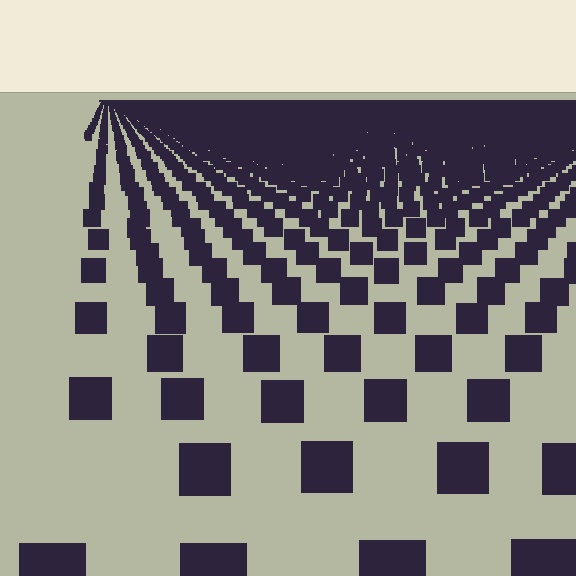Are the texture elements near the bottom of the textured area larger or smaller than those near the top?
Larger. Near the bottom, elements are closer to the viewer and appear at a bigger on-screen size.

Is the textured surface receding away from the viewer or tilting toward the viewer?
The surface is receding away from the viewer. Texture elements get smaller and denser toward the top.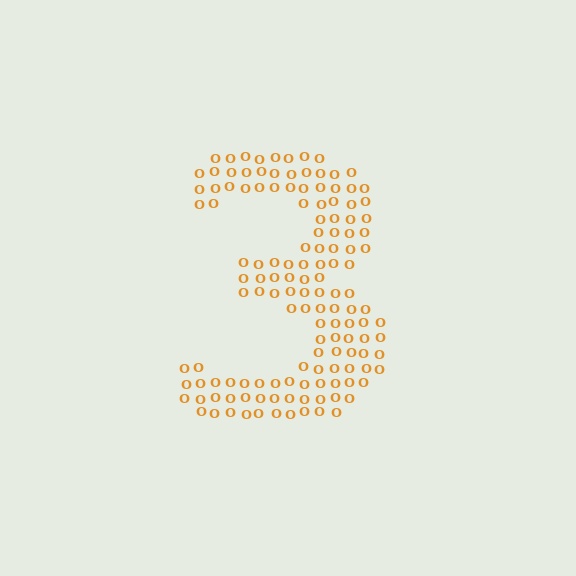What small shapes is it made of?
It is made of small letter O's.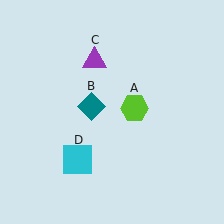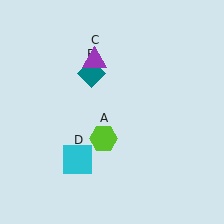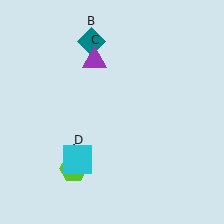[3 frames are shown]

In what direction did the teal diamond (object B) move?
The teal diamond (object B) moved up.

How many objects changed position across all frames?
2 objects changed position: lime hexagon (object A), teal diamond (object B).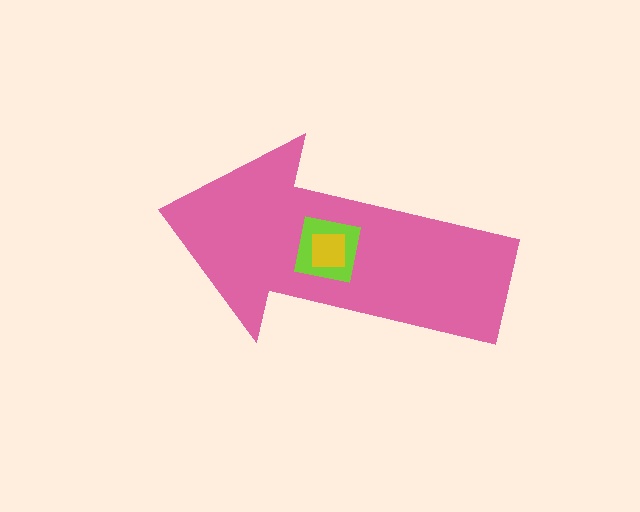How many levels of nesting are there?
3.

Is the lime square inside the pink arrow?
Yes.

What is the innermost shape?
The yellow square.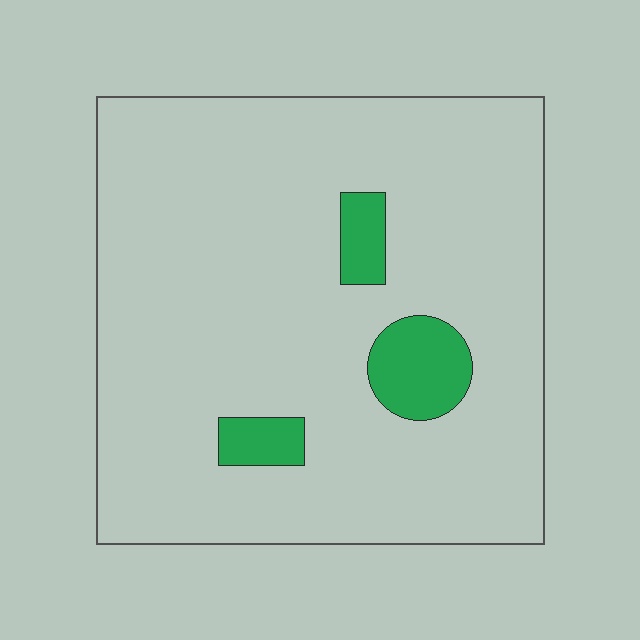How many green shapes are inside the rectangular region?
3.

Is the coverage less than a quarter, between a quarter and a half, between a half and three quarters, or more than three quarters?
Less than a quarter.